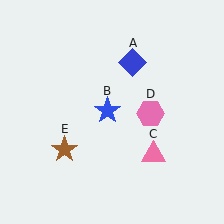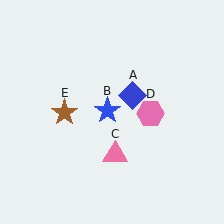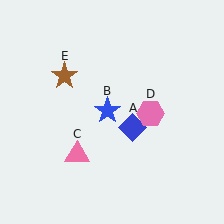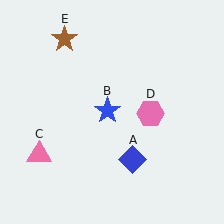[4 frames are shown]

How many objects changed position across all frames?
3 objects changed position: blue diamond (object A), pink triangle (object C), brown star (object E).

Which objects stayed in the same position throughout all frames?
Blue star (object B) and pink hexagon (object D) remained stationary.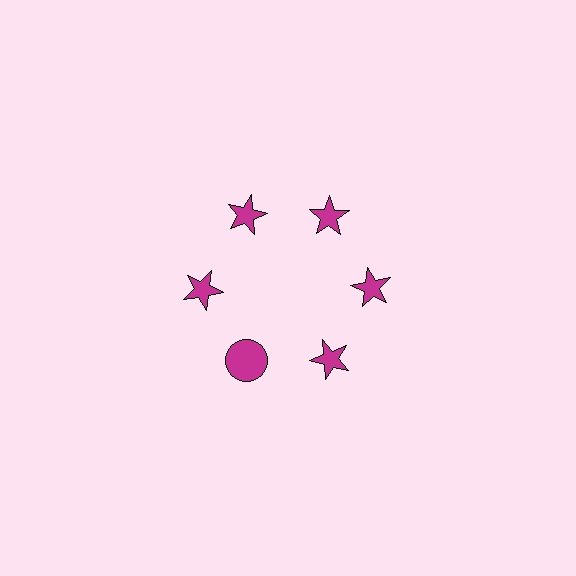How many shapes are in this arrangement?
There are 6 shapes arranged in a ring pattern.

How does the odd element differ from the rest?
It has a different shape: circle instead of star.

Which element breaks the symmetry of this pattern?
The magenta circle at roughly the 7 o'clock position breaks the symmetry. All other shapes are magenta stars.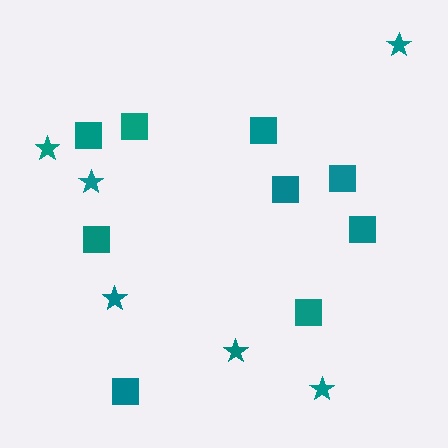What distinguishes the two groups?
There are 2 groups: one group of stars (6) and one group of squares (9).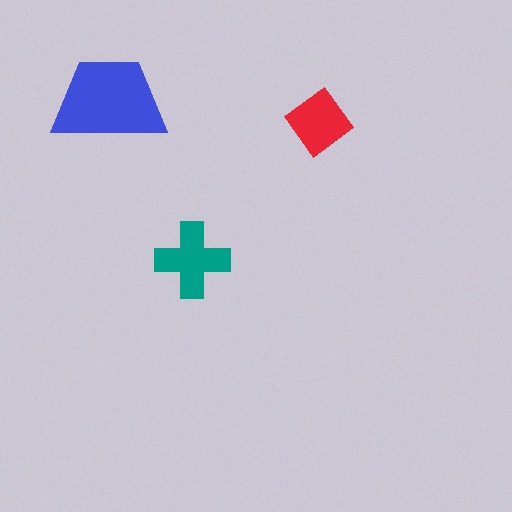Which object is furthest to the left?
The blue trapezoid is leftmost.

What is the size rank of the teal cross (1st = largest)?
2nd.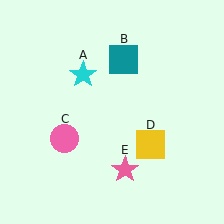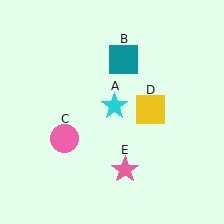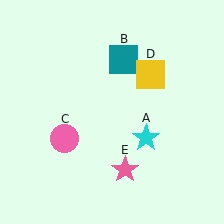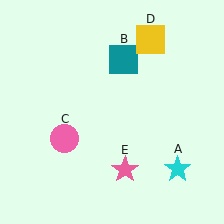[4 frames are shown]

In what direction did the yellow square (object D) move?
The yellow square (object D) moved up.